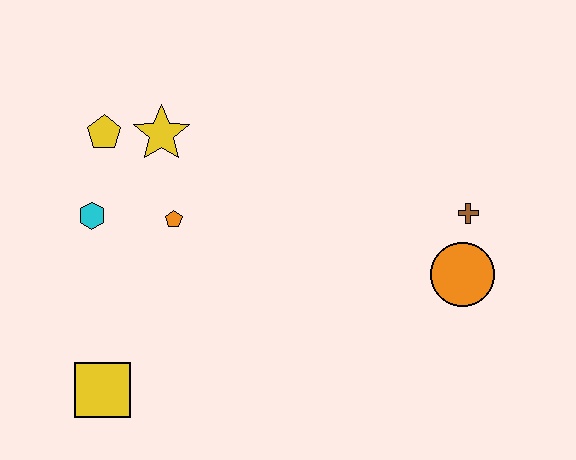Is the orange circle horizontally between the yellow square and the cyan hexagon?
No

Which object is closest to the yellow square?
The cyan hexagon is closest to the yellow square.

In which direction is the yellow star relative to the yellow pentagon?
The yellow star is to the right of the yellow pentagon.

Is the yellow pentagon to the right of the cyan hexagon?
Yes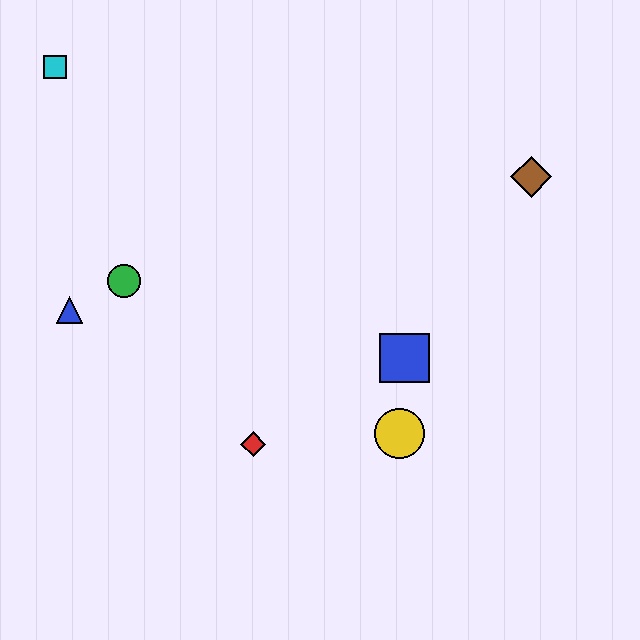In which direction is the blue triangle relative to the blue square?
The blue triangle is to the left of the blue square.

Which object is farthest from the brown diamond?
The cyan square is farthest from the brown diamond.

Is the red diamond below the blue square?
Yes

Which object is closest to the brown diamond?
The blue square is closest to the brown diamond.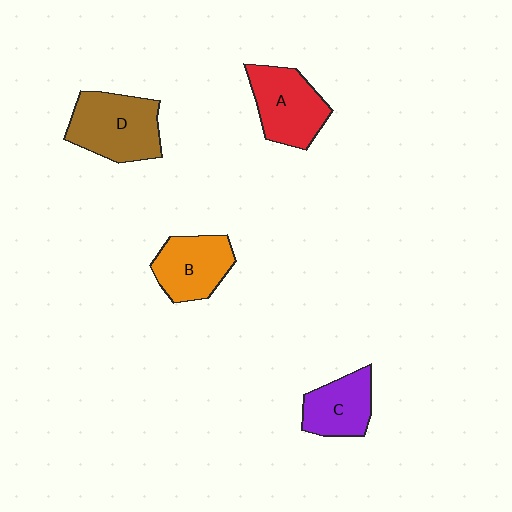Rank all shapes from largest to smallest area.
From largest to smallest: D (brown), A (red), B (orange), C (purple).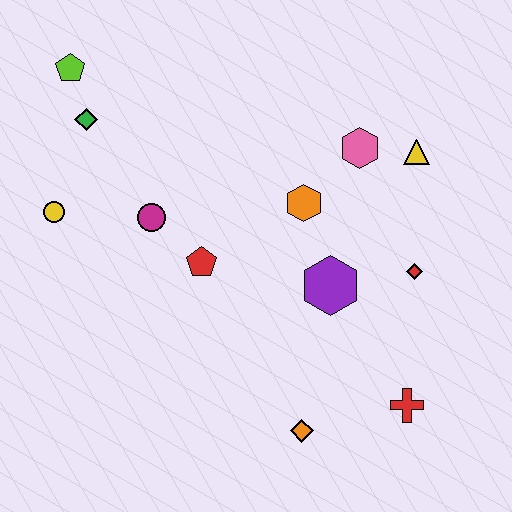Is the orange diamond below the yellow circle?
Yes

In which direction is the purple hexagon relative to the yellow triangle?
The purple hexagon is below the yellow triangle.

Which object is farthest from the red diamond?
The lime pentagon is farthest from the red diamond.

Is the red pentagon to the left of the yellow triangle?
Yes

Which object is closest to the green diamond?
The lime pentagon is closest to the green diamond.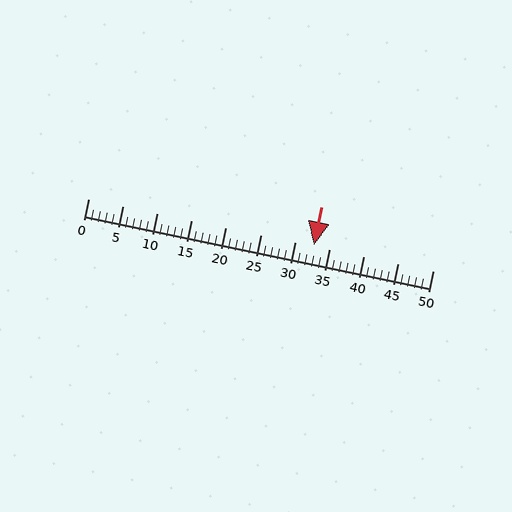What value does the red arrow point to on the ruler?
The red arrow points to approximately 33.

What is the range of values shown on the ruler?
The ruler shows values from 0 to 50.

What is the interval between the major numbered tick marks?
The major tick marks are spaced 5 units apart.